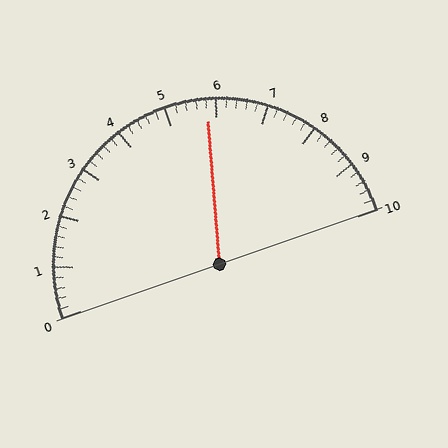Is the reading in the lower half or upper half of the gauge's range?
The reading is in the upper half of the range (0 to 10).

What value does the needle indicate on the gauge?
The needle indicates approximately 5.8.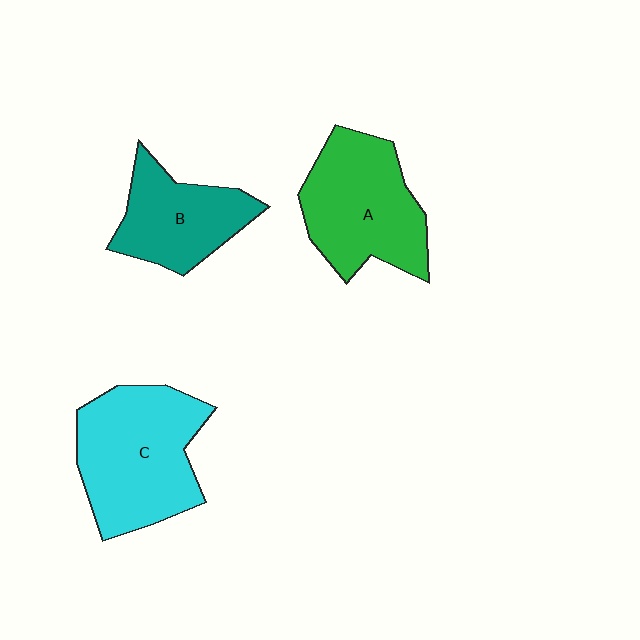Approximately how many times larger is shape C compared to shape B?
Approximately 1.5 times.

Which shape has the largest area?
Shape C (cyan).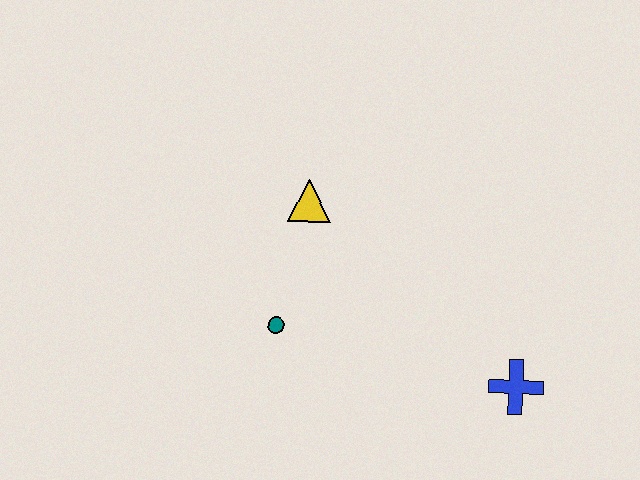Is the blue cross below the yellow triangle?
Yes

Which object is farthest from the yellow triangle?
The blue cross is farthest from the yellow triangle.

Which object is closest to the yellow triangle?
The teal circle is closest to the yellow triangle.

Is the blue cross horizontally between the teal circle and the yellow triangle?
No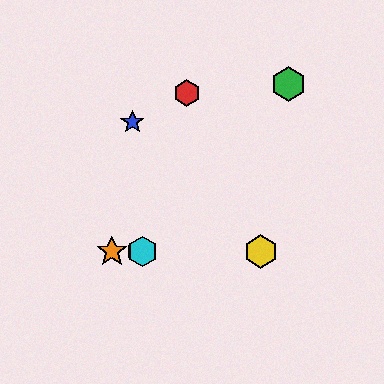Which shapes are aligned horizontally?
The yellow hexagon, the purple hexagon, the orange star, the cyan hexagon are aligned horizontally.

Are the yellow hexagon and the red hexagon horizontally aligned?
No, the yellow hexagon is at y≈252 and the red hexagon is at y≈93.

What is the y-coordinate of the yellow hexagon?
The yellow hexagon is at y≈252.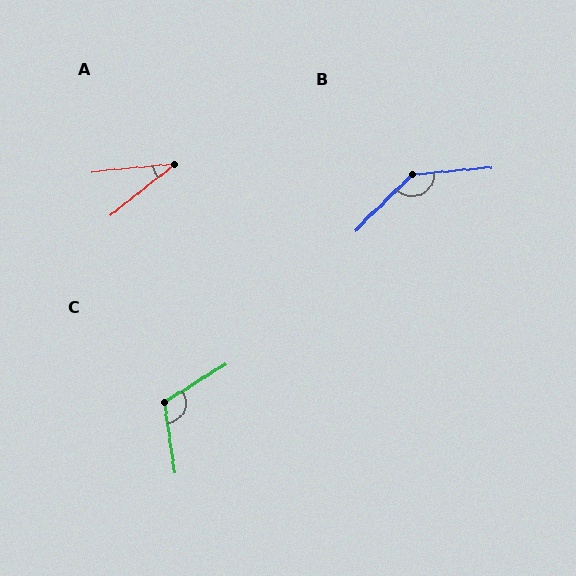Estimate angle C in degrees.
Approximately 113 degrees.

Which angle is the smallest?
A, at approximately 34 degrees.